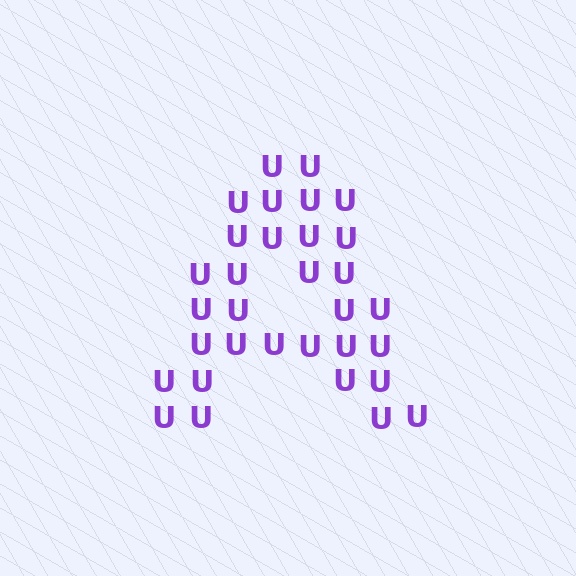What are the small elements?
The small elements are letter U's.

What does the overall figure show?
The overall figure shows the letter A.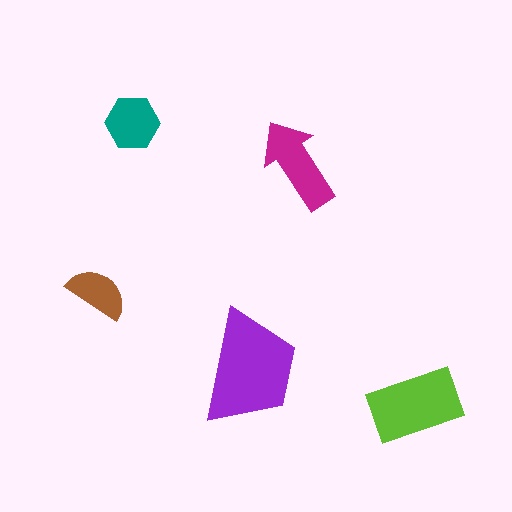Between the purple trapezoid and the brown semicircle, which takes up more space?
The purple trapezoid.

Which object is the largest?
The purple trapezoid.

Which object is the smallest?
The brown semicircle.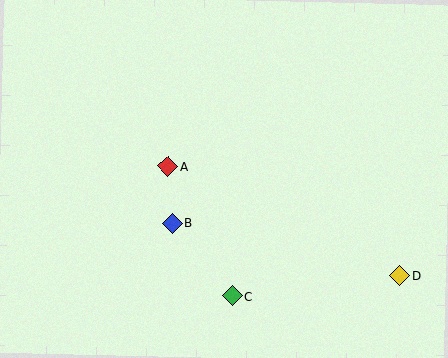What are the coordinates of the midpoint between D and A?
The midpoint between D and A is at (284, 221).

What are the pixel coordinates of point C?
Point C is at (233, 296).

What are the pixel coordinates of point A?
Point A is at (168, 166).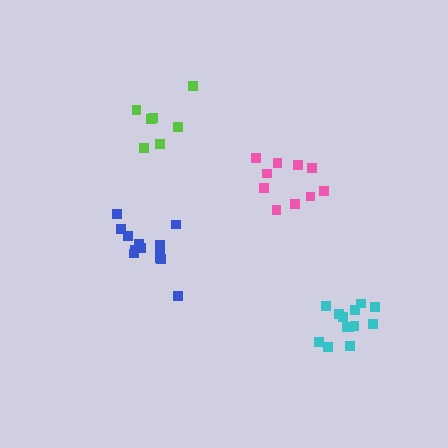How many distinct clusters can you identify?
There are 4 distinct clusters.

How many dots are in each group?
Group 1: 13 dots, Group 2: 13 dots, Group 3: 7 dots, Group 4: 10 dots (43 total).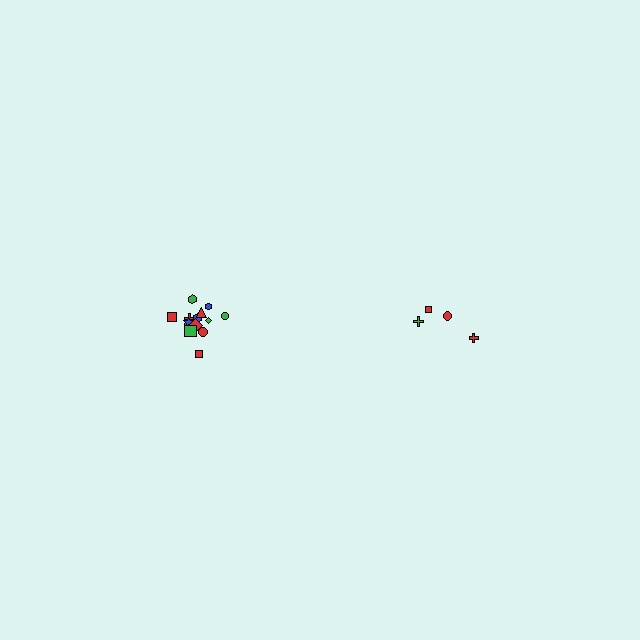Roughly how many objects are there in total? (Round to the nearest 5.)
Roughly 20 objects in total.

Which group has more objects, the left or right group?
The left group.